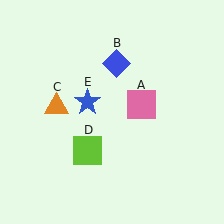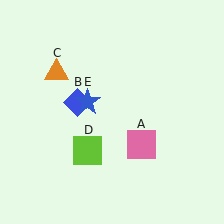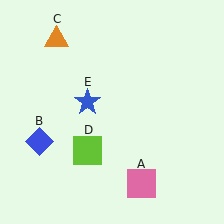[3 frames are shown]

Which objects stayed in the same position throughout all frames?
Lime square (object D) and blue star (object E) remained stationary.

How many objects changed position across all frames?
3 objects changed position: pink square (object A), blue diamond (object B), orange triangle (object C).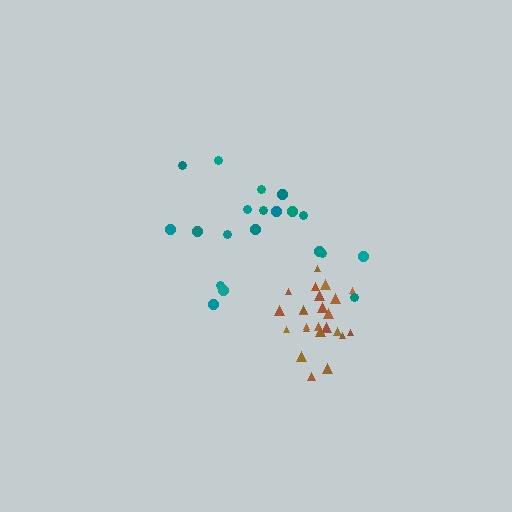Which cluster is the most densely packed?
Brown.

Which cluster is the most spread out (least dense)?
Teal.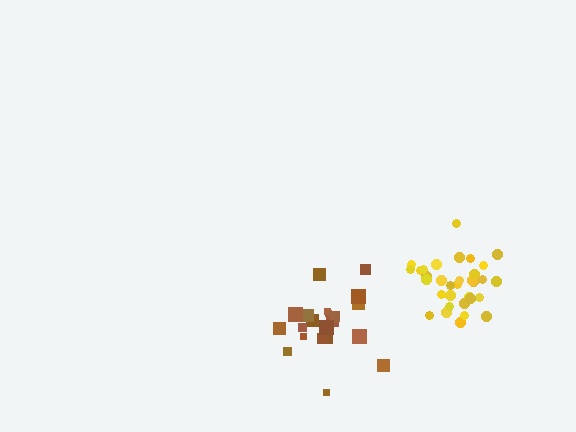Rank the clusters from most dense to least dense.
yellow, brown.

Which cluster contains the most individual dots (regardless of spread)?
Yellow (33).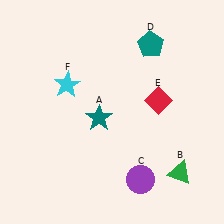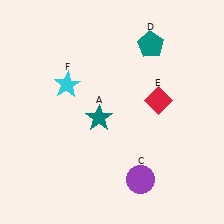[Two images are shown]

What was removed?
The green triangle (B) was removed in Image 2.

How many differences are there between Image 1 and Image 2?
There is 1 difference between the two images.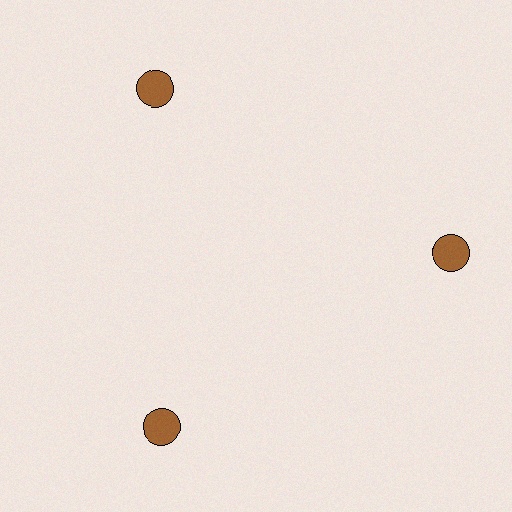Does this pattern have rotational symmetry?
Yes, this pattern has 3-fold rotational symmetry. It looks the same after rotating 120 degrees around the center.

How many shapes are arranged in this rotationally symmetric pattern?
There are 3 shapes, arranged in 3 groups of 1.